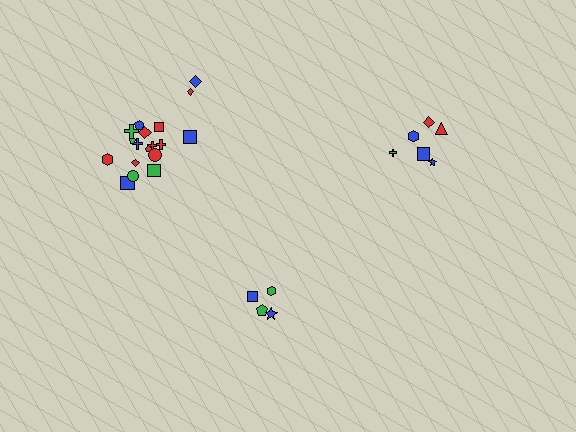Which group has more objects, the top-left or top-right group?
The top-left group.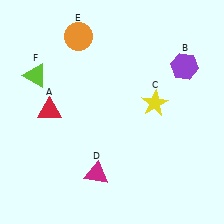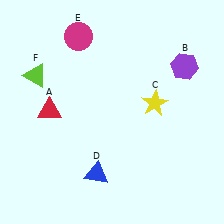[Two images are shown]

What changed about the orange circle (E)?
In Image 1, E is orange. In Image 2, it changed to magenta.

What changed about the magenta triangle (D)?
In Image 1, D is magenta. In Image 2, it changed to blue.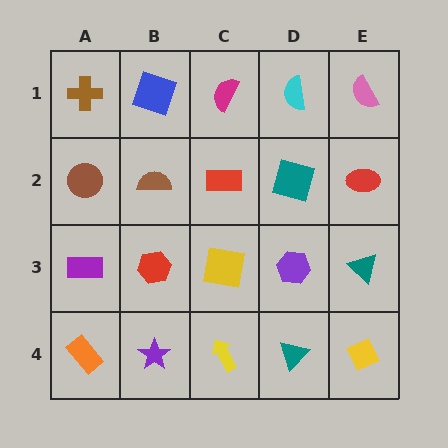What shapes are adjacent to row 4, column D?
A purple hexagon (row 3, column D), a yellow arrow (row 4, column C), a yellow diamond (row 4, column E).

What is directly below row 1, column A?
A brown circle.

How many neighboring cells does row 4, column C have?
3.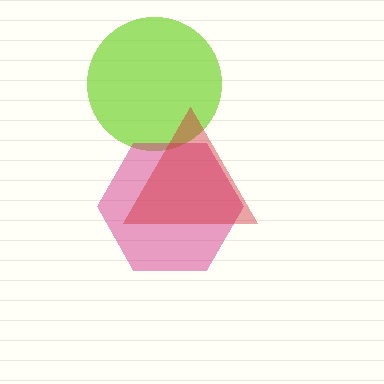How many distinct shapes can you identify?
There are 3 distinct shapes: a lime circle, a magenta hexagon, a red triangle.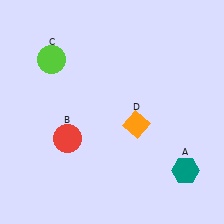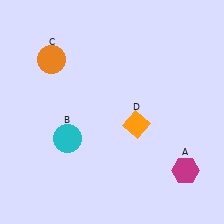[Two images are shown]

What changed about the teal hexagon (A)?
In Image 1, A is teal. In Image 2, it changed to magenta.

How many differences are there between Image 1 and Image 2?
There are 3 differences between the two images.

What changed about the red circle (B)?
In Image 1, B is red. In Image 2, it changed to cyan.